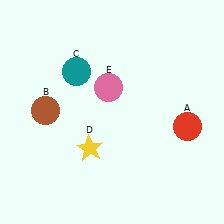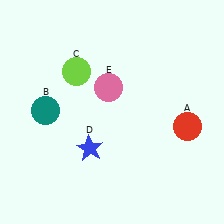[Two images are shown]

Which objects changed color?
B changed from brown to teal. C changed from teal to lime. D changed from yellow to blue.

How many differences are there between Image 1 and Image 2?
There are 3 differences between the two images.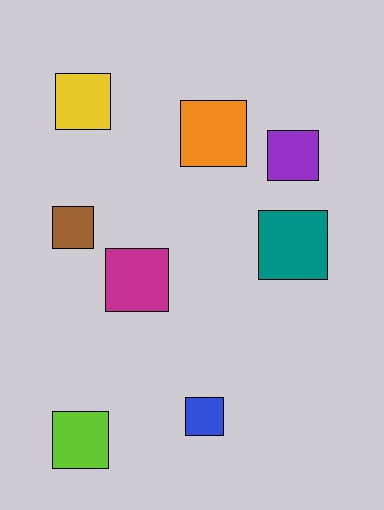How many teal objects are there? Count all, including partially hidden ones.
There is 1 teal object.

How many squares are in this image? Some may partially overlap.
There are 8 squares.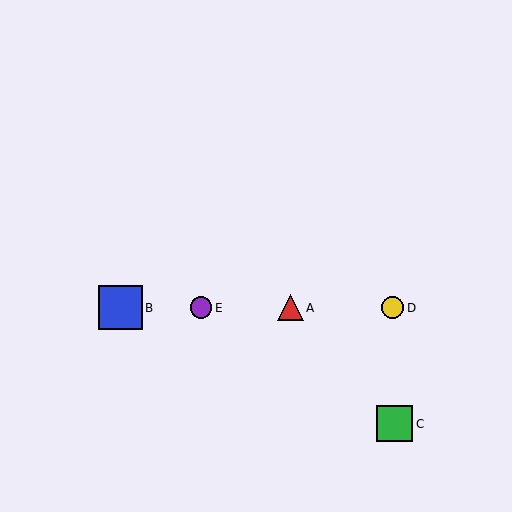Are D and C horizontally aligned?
No, D is at y≈308 and C is at y≈424.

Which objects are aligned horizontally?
Objects A, B, D, E are aligned horizontally.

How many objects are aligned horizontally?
4 objects (A, B, D, E) are aligned horizontally.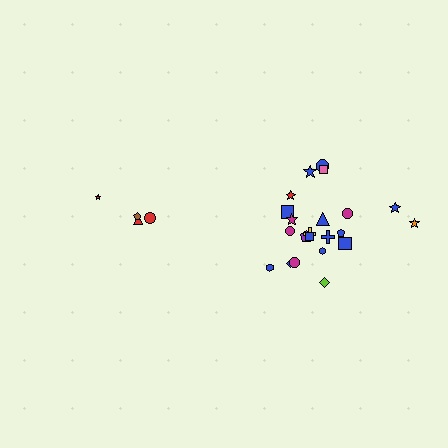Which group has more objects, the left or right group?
The right group.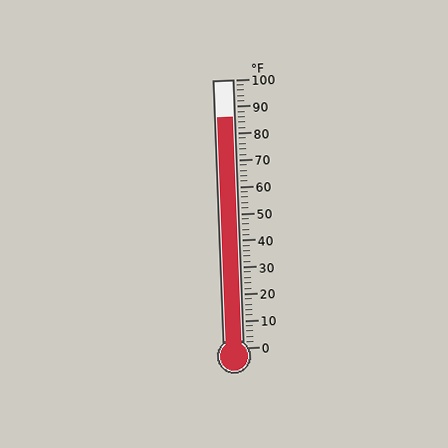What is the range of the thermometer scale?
The thermometer scale ranges from 0°F to 100°F.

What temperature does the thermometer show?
The thermometer shows approximately 86°F.